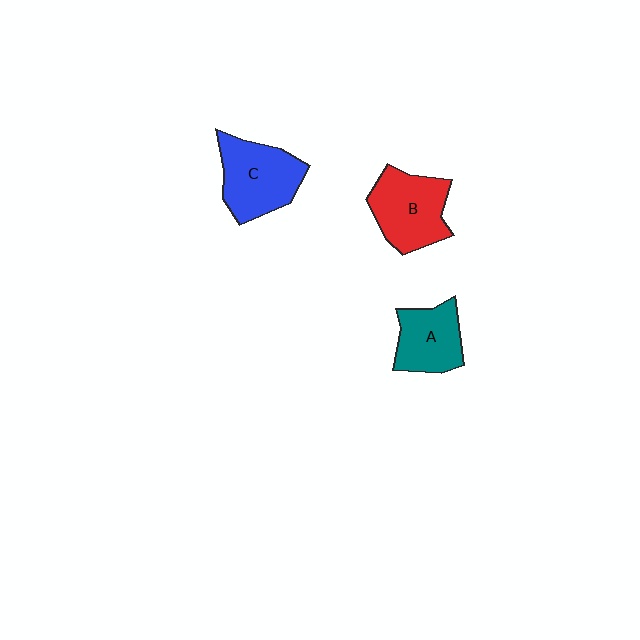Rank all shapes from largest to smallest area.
From largest to smallest: C (blue), B (red), A (teal).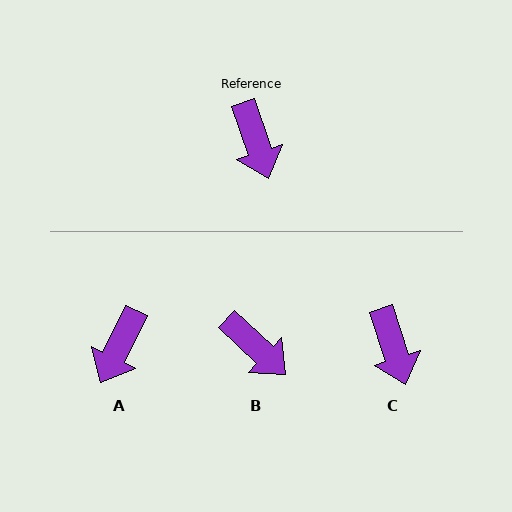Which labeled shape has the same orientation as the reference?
C.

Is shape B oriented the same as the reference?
No, it is off by about 29 degrees.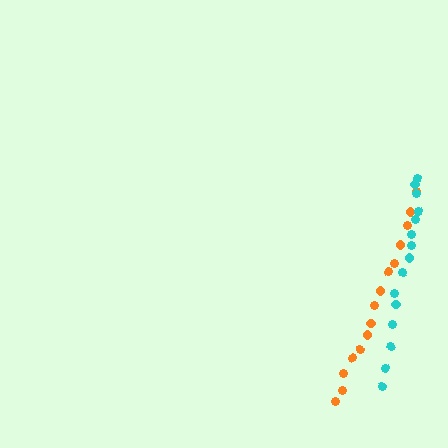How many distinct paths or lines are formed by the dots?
There are 2 distinct paths.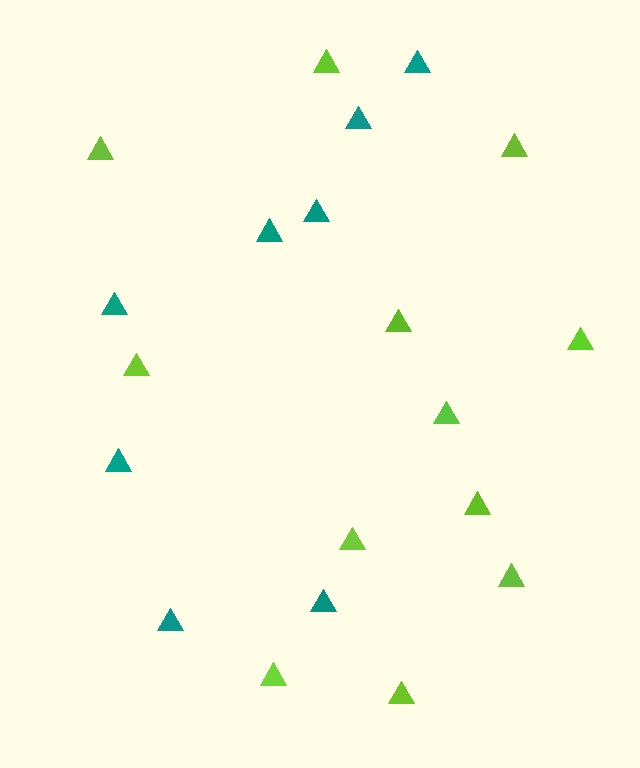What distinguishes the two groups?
There are 2 groups: one group of teal triangles (8) and one group of lime triangles (12).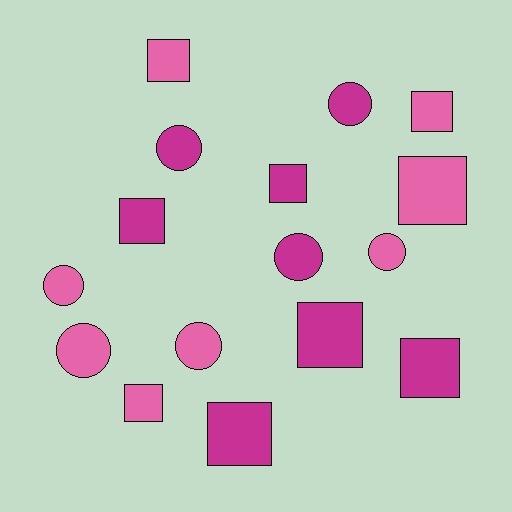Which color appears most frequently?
Magenta, with 8 objects.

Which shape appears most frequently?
Square, with 9 objects.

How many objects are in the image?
There are 16 objects.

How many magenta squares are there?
There are 5 magenta squares.